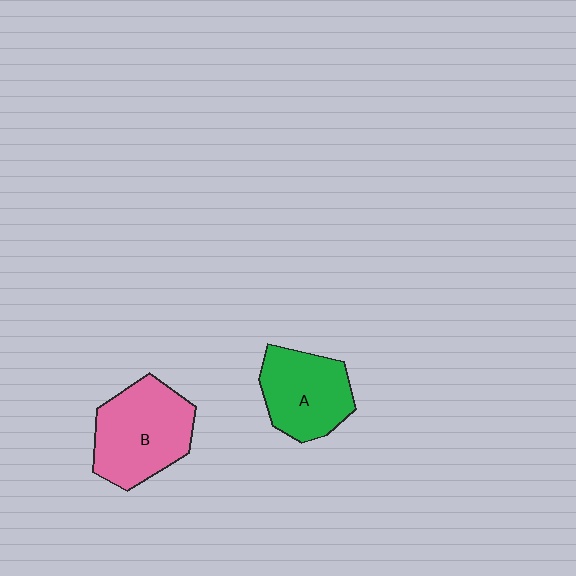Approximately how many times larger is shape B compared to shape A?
Approximately 1.2 times.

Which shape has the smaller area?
Shape A (green).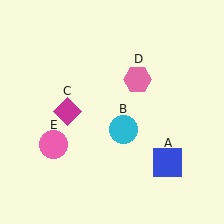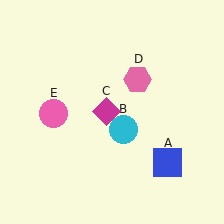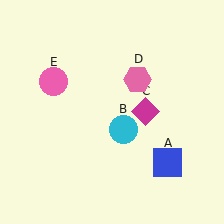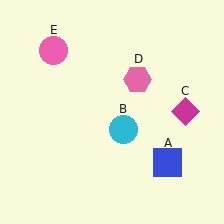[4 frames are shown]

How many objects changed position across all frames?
2 objects changed position: magenta diamond (object C), pink circle (object E).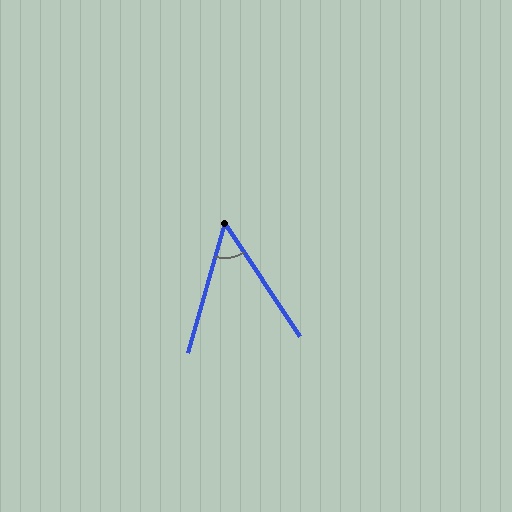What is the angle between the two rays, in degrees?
Approximately 50 degrees.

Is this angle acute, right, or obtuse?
It is acute.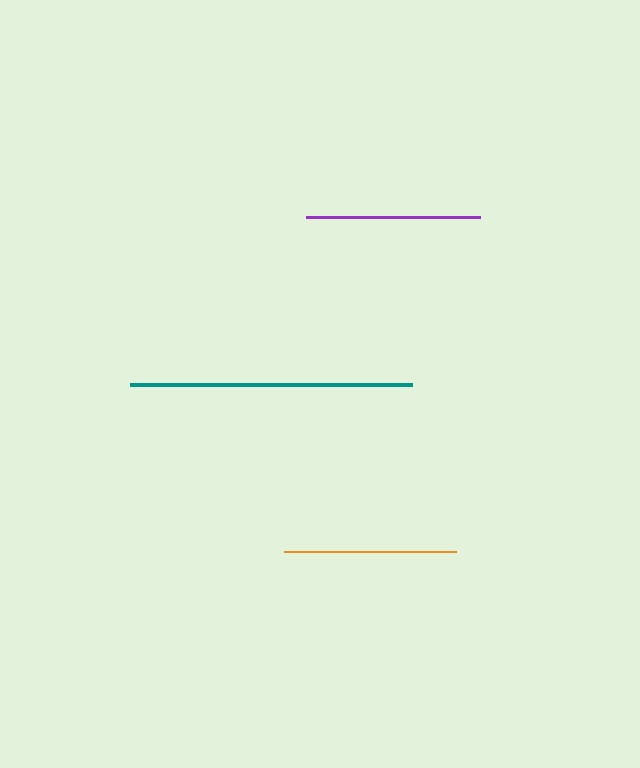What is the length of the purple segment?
The purple segment is approximately 174 pixels long.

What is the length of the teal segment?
The teal segment is approximately 281 pixels long.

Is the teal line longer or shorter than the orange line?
The teal line is longer than the orange line.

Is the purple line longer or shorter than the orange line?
The purple line is longer than the orange line.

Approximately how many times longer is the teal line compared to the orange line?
The teal line is approximately 1.6 times the length of the orange line.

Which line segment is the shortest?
The orange line is the shortest at approximately 172 pixels.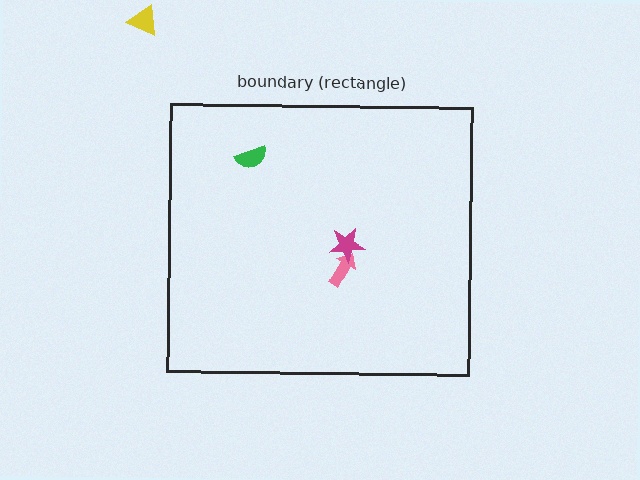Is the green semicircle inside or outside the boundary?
Inside.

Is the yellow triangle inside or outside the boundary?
Outside.